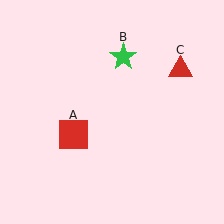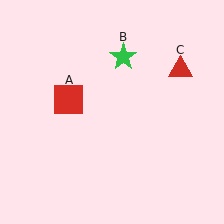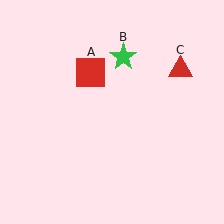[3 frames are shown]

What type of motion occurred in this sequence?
The red square (object A) rotated clockwise around the center of the scene.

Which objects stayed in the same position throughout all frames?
Green star (object B) and red triangle (object C) remained stationary.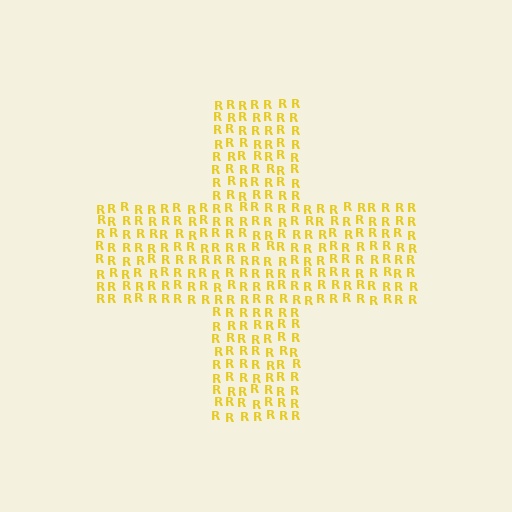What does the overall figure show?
The overall figure shows a cross.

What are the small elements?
The small elements are letter R's.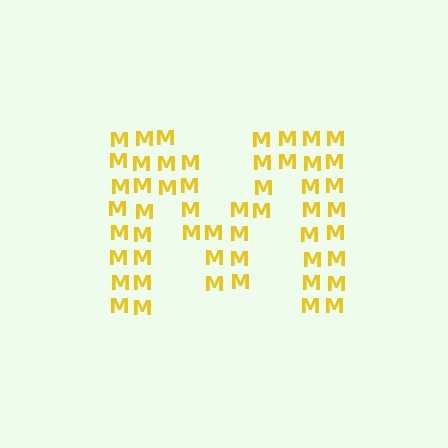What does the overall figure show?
The overall figure shows the letter M.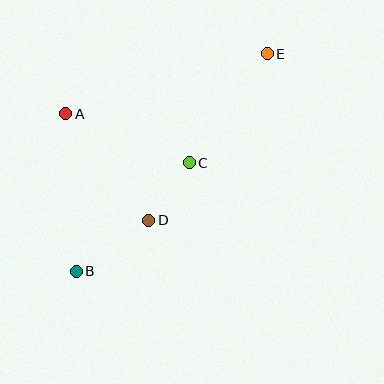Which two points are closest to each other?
Points C and D are closest to each other.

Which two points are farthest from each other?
Points B and E are farthest from each other.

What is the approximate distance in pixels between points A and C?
The distance between A and C is approximately 133 pixels.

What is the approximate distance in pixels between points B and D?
The distance between B and D is approximately 89 pixels.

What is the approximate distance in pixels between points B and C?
The distance between B and C is approximately 157 pixels.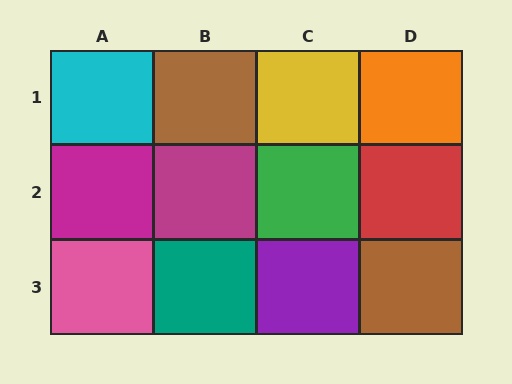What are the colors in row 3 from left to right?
Pink, teal, purple, brown.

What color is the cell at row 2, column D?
Red.